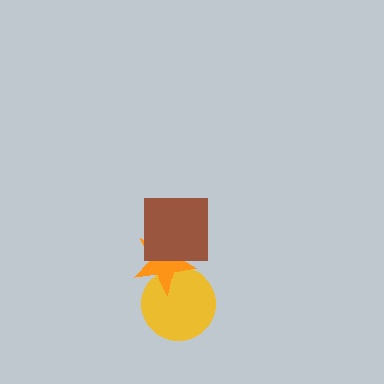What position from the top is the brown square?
The brown square is 1st from the top.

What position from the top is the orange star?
The orange star is 2nd from the top.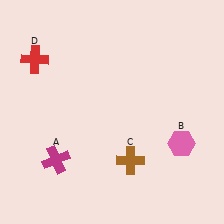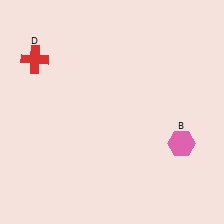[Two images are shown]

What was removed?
The magenta cross (A), the brown cross (C) were removed in Image 2.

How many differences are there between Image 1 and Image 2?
There are 2 differences between the two images.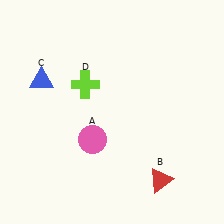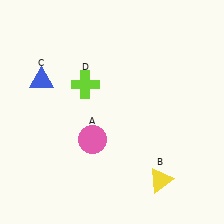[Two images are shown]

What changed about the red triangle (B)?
In Image 1, B is red. In Image 2, it changed to yellow.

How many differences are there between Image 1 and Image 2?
There is 1 difference between the two images.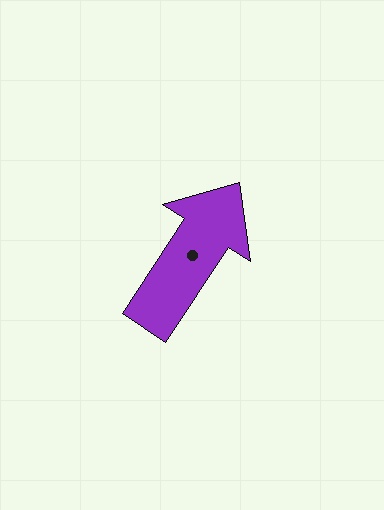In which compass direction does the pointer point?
Northeast.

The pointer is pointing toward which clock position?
Roughly 1 o'clock.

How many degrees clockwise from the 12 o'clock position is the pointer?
Approximately 33 degrees.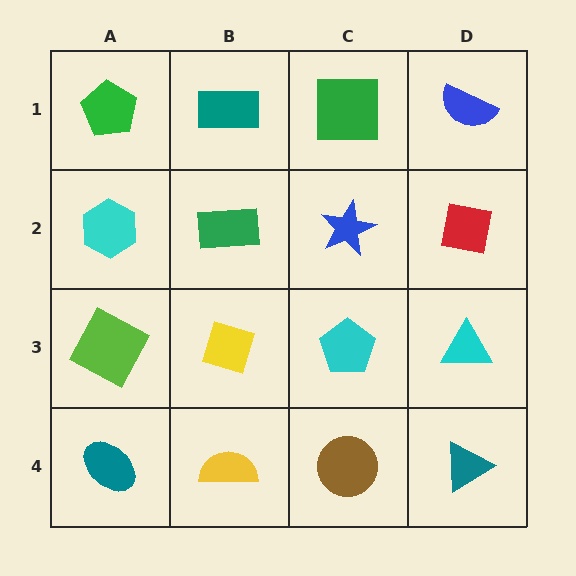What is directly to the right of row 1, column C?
A blue semicircle.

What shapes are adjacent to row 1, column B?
A green rectangle (row 2, column B), a green pentagon (row 1, column A), a green square (row 1, column C).